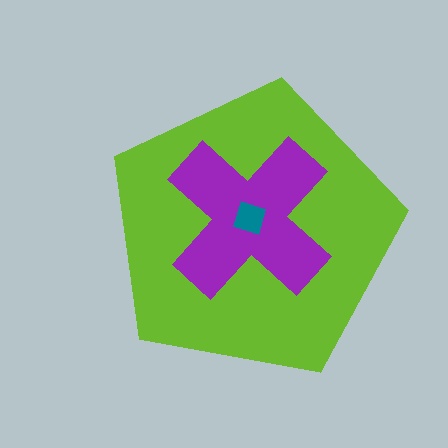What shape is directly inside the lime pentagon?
The purple cross.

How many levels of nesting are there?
3.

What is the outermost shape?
The lime pentagon.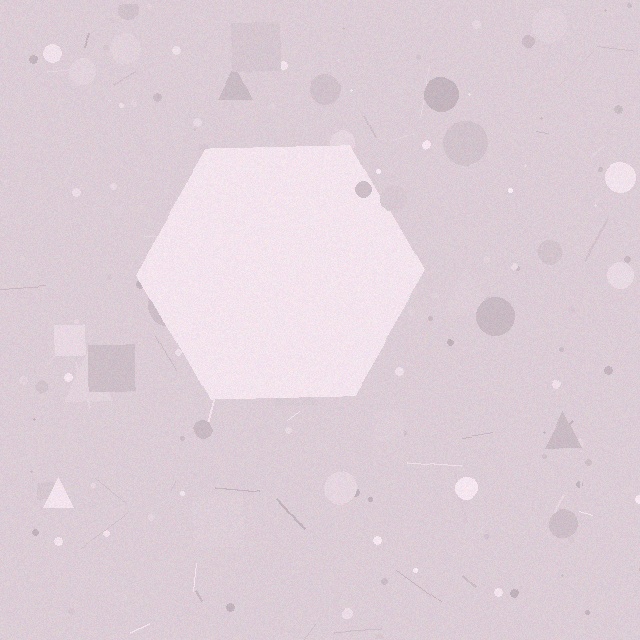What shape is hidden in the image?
A hexagon is hidden in the image.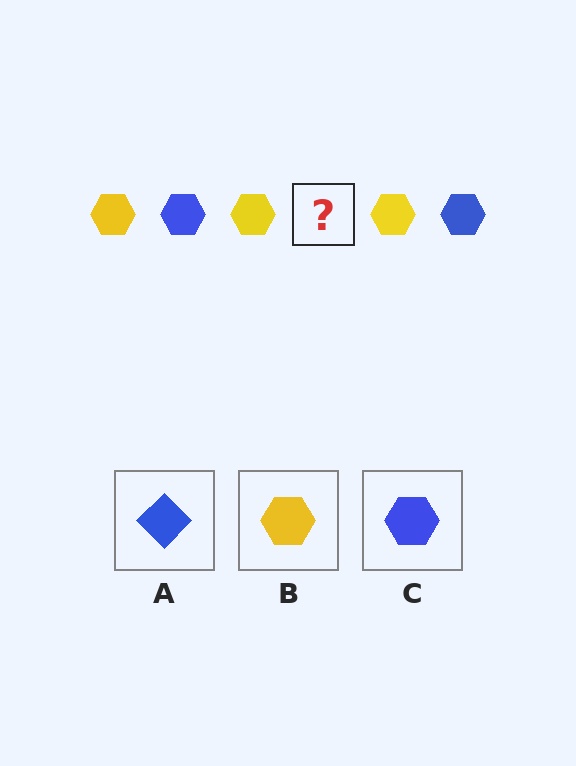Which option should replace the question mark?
Option C.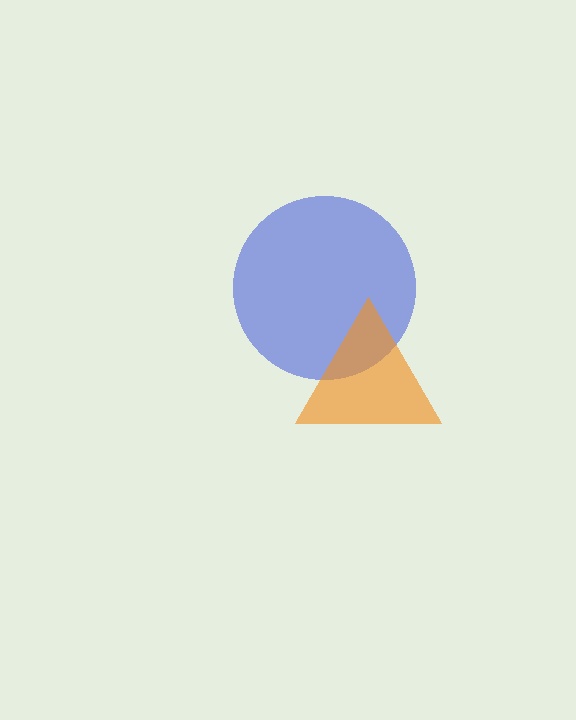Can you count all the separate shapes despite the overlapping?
Yes, there are 2 separate shapes.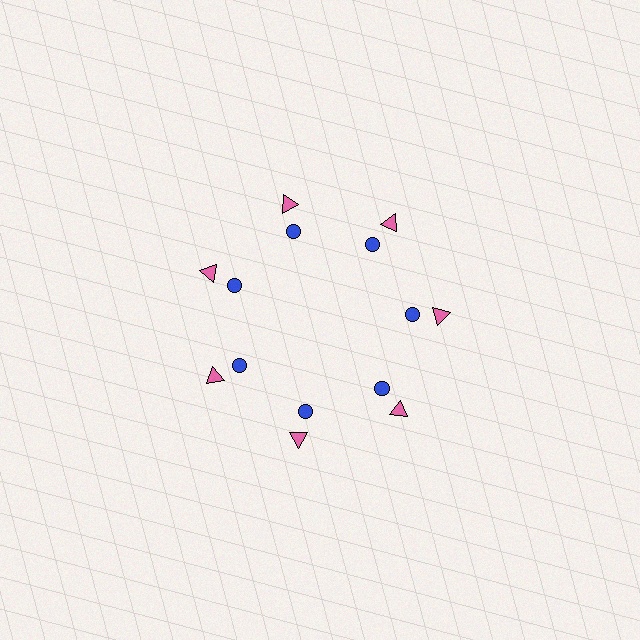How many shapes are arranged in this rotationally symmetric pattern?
There are 14 shapes, arranged in 7 groups of 2.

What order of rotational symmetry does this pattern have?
This pattern has 7-fold rotational symmetry.